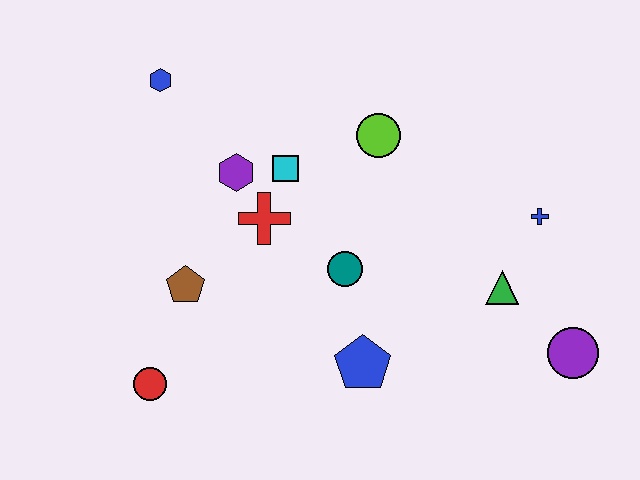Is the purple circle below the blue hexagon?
Yes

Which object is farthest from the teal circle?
The blue hexagon is farthest from the teal circle.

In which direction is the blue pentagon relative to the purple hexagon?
The blue pentagon is below the purple hexagon.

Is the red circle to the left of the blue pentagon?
Yes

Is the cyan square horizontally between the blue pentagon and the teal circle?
No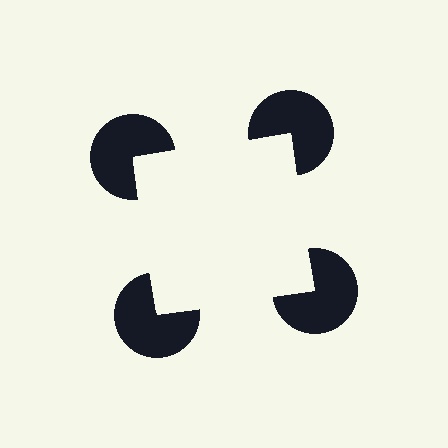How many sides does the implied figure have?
4 sides.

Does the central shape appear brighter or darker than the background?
It typically appears slightly brighter than the background, even though no actual brightness change is drawn.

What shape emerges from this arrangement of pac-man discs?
An illusory square — its edges are inferred from the aligned wedge cuts in the pac-man discs, not physically drawn.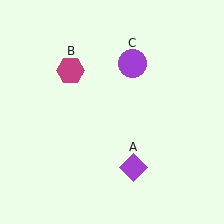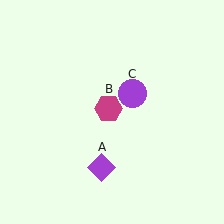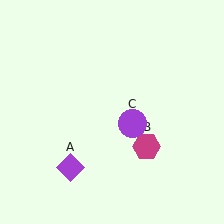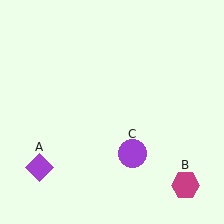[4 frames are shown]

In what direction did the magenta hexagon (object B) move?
The magenta hexagon (object B) moved down and to the right.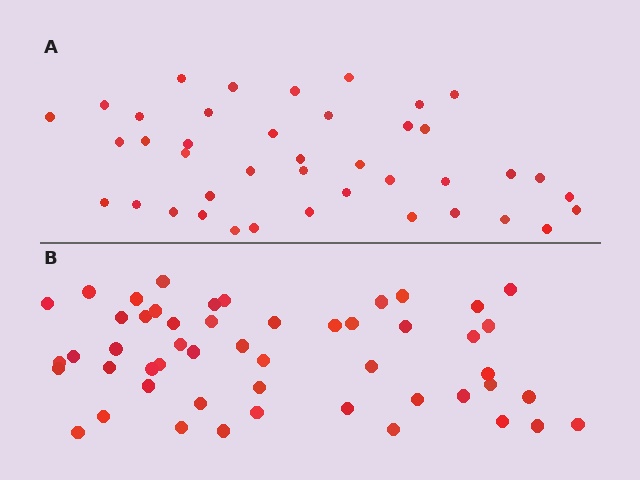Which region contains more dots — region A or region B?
Region B (the bottom region) has more dots.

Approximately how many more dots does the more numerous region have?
Region B has roughly 10 or so more dots than region A.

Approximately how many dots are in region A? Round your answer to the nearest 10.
About 40 dots. (The exact count is 41, which rounds to 40.)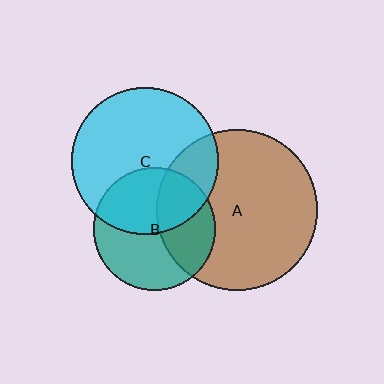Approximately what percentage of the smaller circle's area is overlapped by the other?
Approximately 45%.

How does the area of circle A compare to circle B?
Approximately 1.7 times.